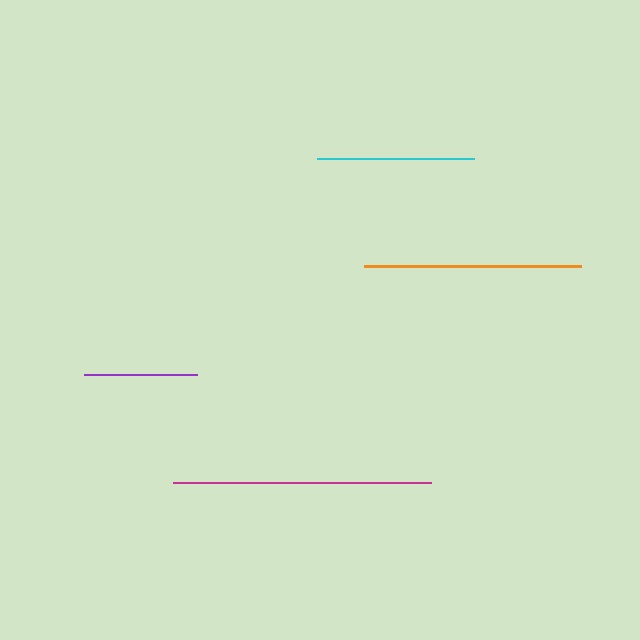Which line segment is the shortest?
The purple line is the shortest at approximately 113 pixels.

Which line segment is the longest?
The magenta line is the longest at approximately 258 pixels.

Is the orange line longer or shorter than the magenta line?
The magenta line is longer than the orange line.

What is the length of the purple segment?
The purple segment is approximately 113 pixels long.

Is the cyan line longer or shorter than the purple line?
The cyan line is longer than the purple line.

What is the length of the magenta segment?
The magenta segment is approximately 258 pixels long.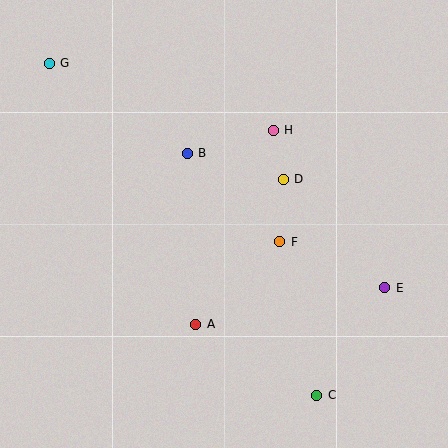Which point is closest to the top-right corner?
Point H is closest to the top-right corner.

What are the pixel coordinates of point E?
Point E is at (385, 288).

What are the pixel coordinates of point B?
Point B is at (187, 153).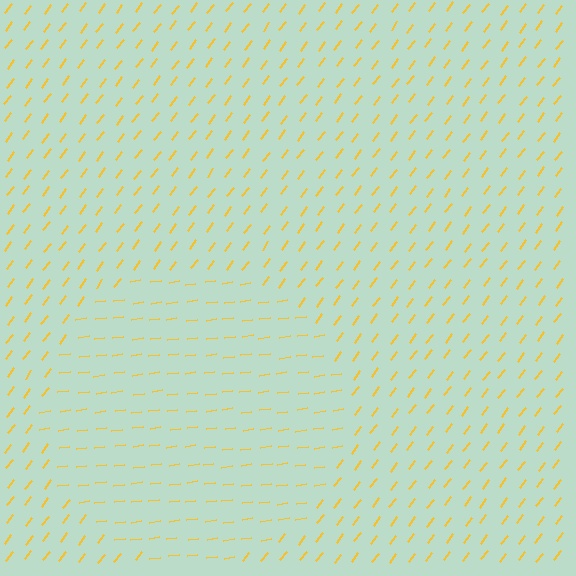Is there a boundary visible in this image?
Yes, there is a texture boundary formed by a change in line orientation.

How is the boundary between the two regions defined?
The boundary is defined purely by a change in line orientation (approximately 45 degrees difference). All lines are the same color and thickness.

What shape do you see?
I see a circle.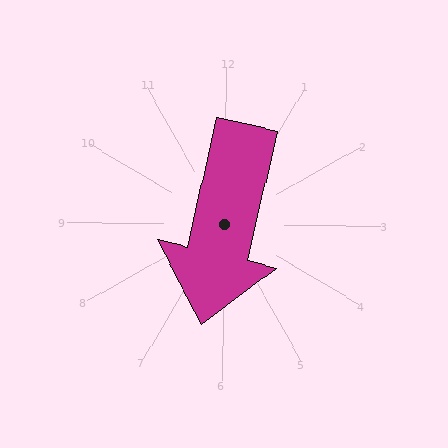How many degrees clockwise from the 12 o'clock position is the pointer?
Approximately 192 degrees.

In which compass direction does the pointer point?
South.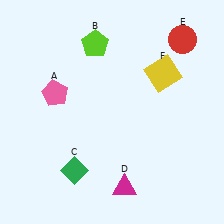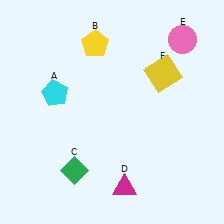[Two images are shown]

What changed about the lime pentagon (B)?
In Image 1, B is lime. In Image 2, it changed to yellow.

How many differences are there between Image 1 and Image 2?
There are 3 differences between the two images.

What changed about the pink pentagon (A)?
In Image 1, A is pink. In Image 2, it changed to cyan.